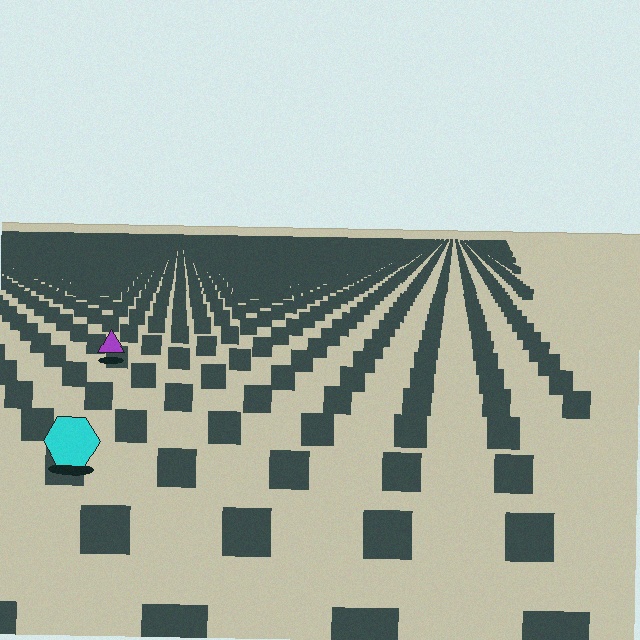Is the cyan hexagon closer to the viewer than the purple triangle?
Yes. The cyan hexagon is closer — you can tell from the texture gradient: the ground texture is coarser near it.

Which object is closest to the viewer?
The cyan hexagon is closest. The texture marks near it are larger and more spread out.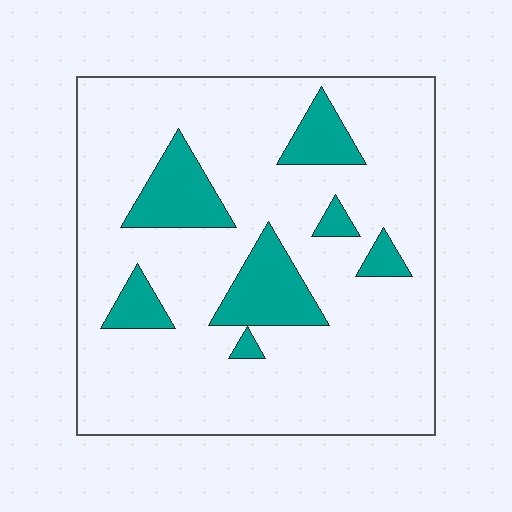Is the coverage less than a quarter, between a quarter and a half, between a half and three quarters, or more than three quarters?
Less than a quarter.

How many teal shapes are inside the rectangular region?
7.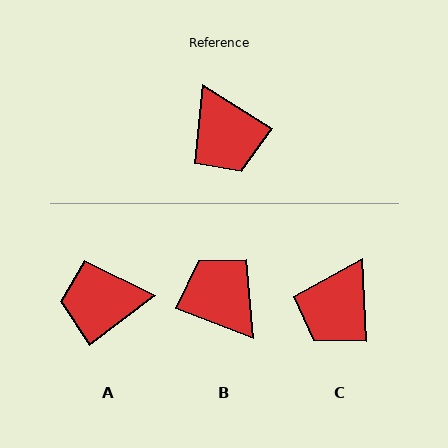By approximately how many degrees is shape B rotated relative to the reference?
Approximately 169 degrees clockwise.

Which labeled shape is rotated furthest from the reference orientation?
B, about 169 degrees away.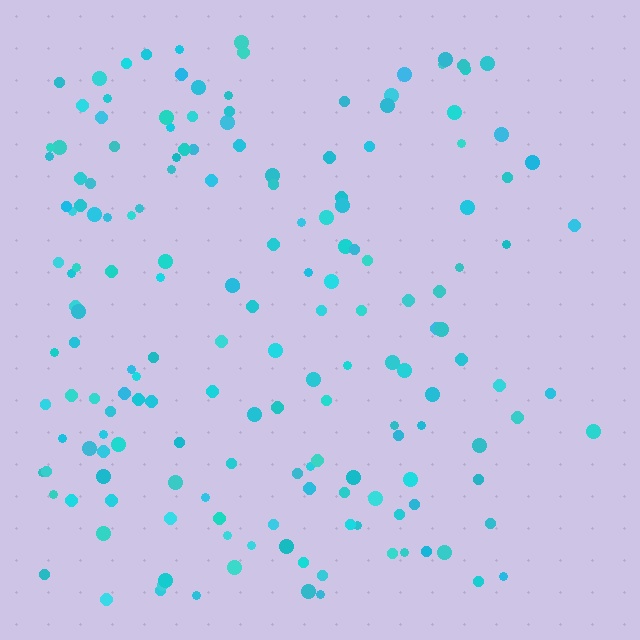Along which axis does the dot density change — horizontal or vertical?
Horizontal.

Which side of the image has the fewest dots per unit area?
The right.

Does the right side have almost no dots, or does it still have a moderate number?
Still a moderate number, just noticeably fewer than the left.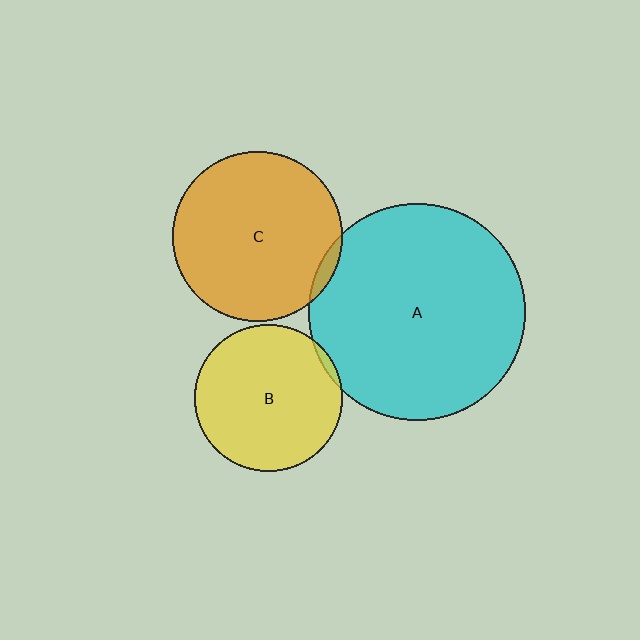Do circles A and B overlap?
Yes.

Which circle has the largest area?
Circle A (cyan).